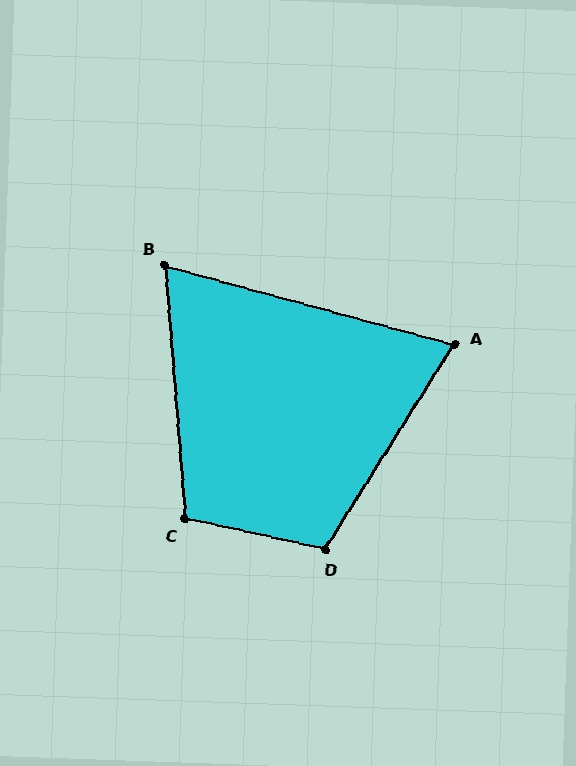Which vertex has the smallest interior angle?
B, at approximately 70 degrees.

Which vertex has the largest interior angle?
D, at approximately 110 degrees.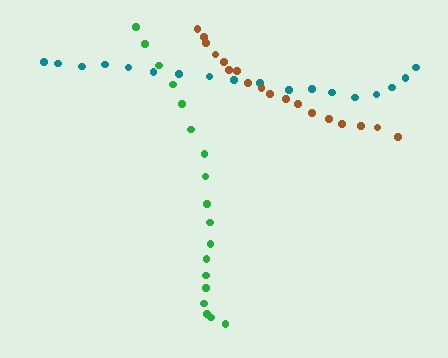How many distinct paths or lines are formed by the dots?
There are 3 distinct paths.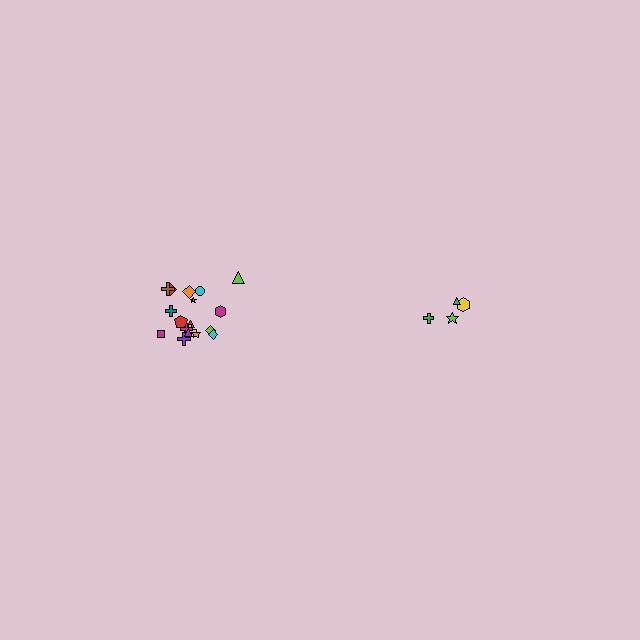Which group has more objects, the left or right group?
The left group.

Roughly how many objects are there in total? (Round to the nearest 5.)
Roughly 20 objects in total.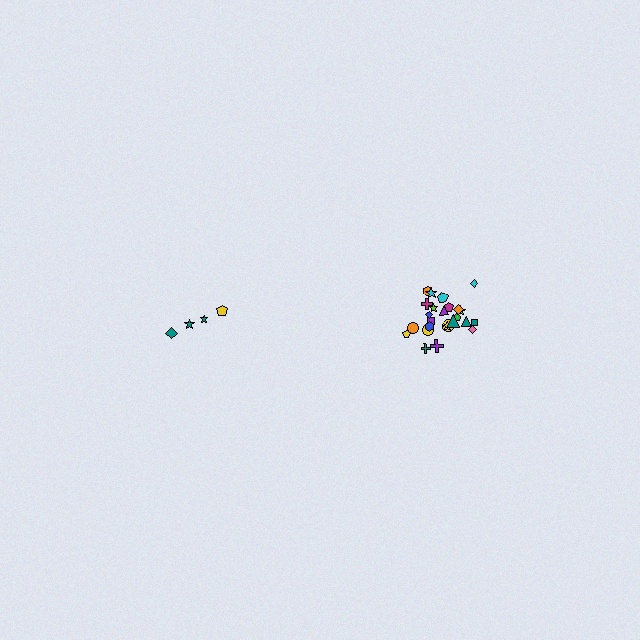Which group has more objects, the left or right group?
The right group.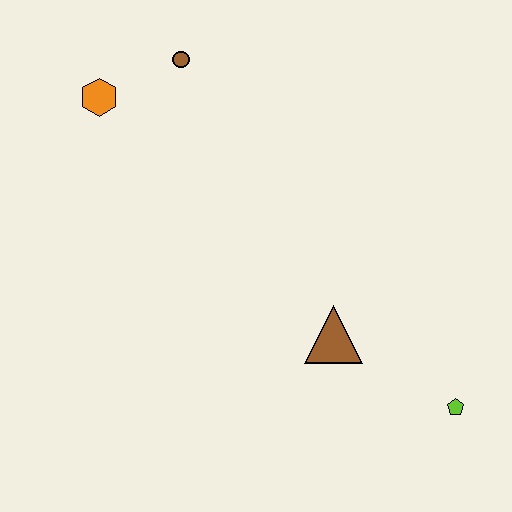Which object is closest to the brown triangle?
The lime pentagon is closest to the brown triangle.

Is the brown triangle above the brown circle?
No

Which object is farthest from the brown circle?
The lime pentagon is farthest from the brown circle.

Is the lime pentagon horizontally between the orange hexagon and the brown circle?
No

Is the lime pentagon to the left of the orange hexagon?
No